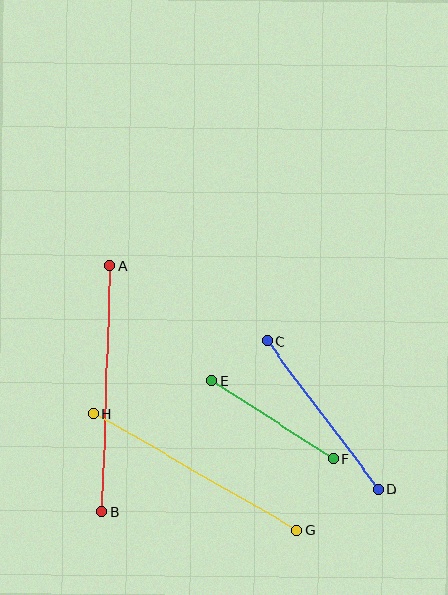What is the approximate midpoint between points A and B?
The midpoint is at approximately (106, 389) pixels.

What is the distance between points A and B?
The distance is approximately 246 pixels.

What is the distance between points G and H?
The distance is approximately 234 pixels.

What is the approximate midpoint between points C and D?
The midpoint is at approximately (323, 415) pixels.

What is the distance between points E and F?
The distance is approximately 144 pixels.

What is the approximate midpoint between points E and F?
The midpoint is at approximately (273, 420) pixels.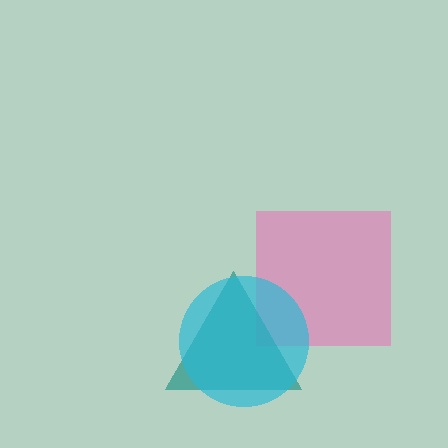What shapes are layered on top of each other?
The layered shapes are: a pink square, a teal triangle, a cyan circle.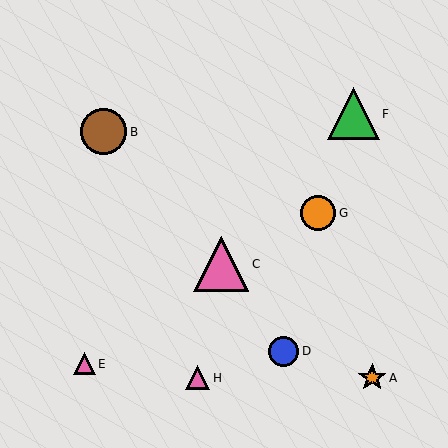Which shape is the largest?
The pink triangle (labeled C) is the largest.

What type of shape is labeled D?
Shape D is a blue circle.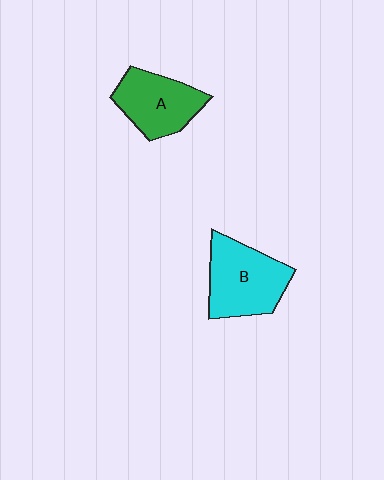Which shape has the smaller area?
Shape A (green).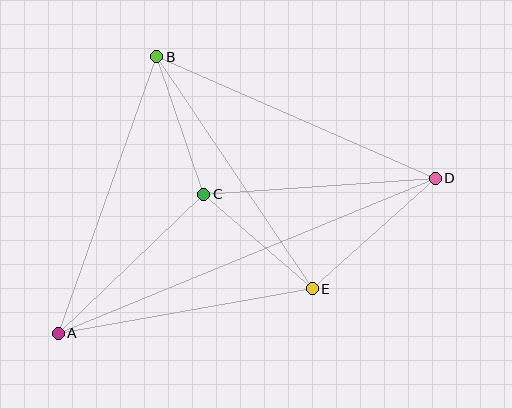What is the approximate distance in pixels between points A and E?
The distance between A and E is approximately 258 pixels.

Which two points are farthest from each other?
Points A and D are farthest from each other.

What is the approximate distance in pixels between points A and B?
The distance between A and B is approximately 294 pixels.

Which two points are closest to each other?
Points C and E are closest to each other.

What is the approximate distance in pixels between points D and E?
The distance between D and E is approximately 165 pixels.